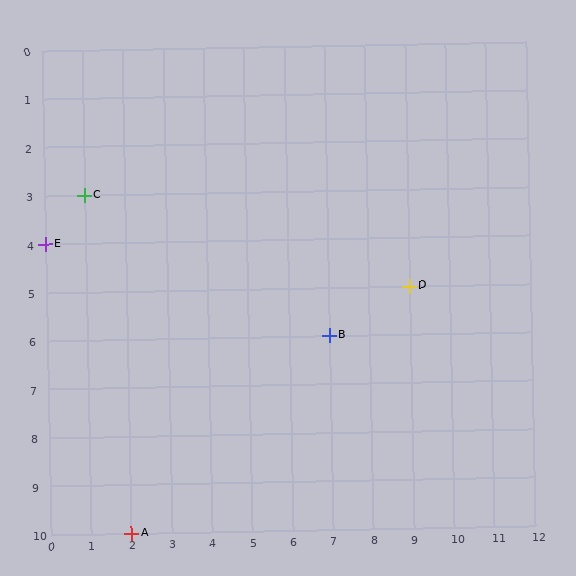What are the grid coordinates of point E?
Point E is at grid coordinates (0, 4).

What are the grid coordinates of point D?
Point D is at grid coordinates (9, 5).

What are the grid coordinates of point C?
Point C is at grid coordinates (1, 3).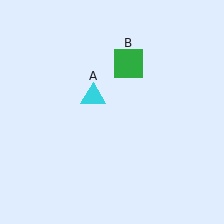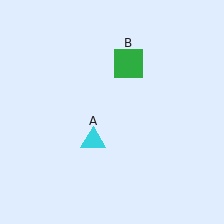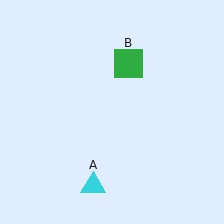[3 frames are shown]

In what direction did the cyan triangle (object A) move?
The cyan triangle (object A) moved down.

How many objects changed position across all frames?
1 object changed position: cyan triangle (object A).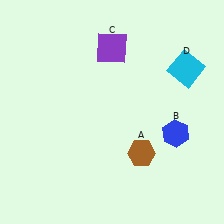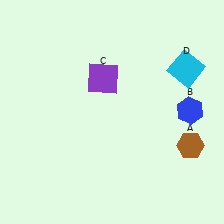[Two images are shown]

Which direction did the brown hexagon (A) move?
The brown hexagon (A) moved right.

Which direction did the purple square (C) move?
The purple square (C) moved down.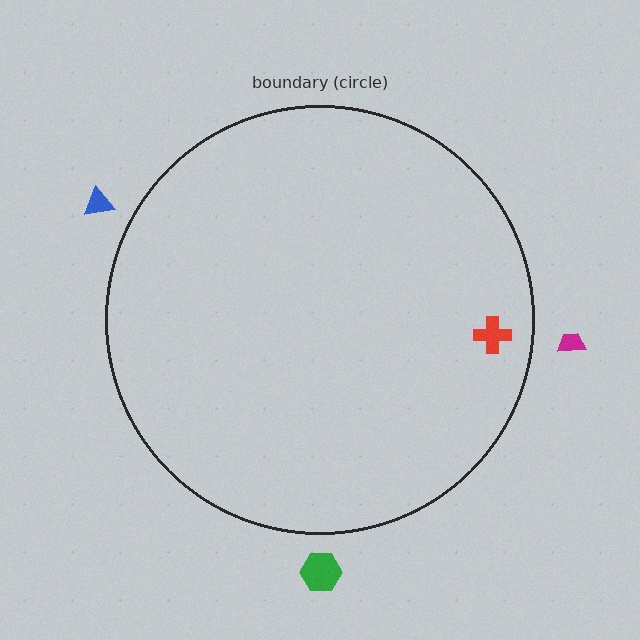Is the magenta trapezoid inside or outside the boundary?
Outside.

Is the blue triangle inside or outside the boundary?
Outside.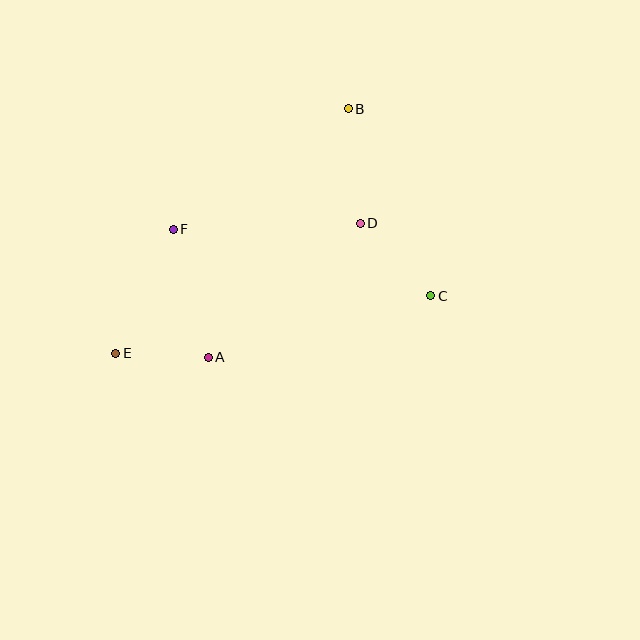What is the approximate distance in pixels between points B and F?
The distance between B and F is approximately 213 pixels.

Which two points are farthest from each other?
Points B and E are farthest from each other.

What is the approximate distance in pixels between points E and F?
The distance between E and F is approximately 137 pixels.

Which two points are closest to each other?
Points A and E are closest to each other.